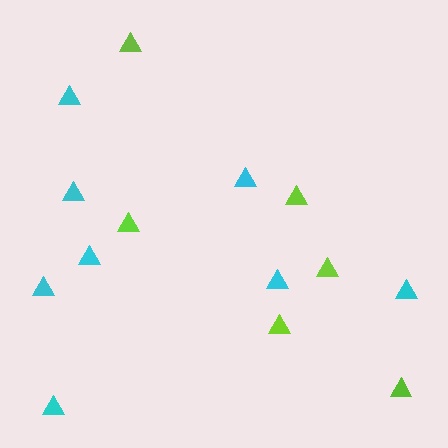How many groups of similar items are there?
There are 2 groups: one group of lime triangles (6) and one group of cyan triangles (8).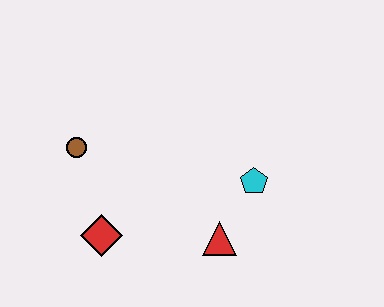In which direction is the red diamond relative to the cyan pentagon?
The red diamond is to the left of the cyan pentagon.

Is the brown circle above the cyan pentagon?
Yes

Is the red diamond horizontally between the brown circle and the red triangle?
Yes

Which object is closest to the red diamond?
The brown circle is closest to the red diamond.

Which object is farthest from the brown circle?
The cyan pentagon is farthest from the brown circle.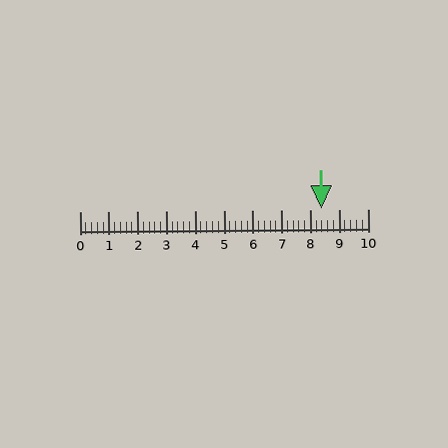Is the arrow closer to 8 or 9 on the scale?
The arrow is closer to 8.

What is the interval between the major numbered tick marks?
The major tick marks are spaced 1 units apart.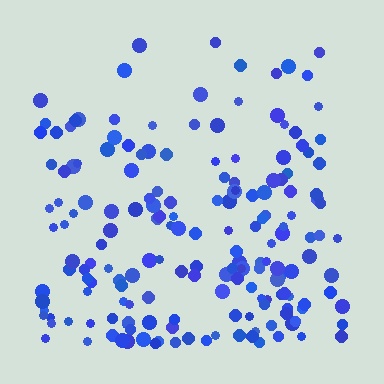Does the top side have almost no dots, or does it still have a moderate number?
Still a moderate number, just noticeably fewer than the bottom.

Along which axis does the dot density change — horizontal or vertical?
Vertical.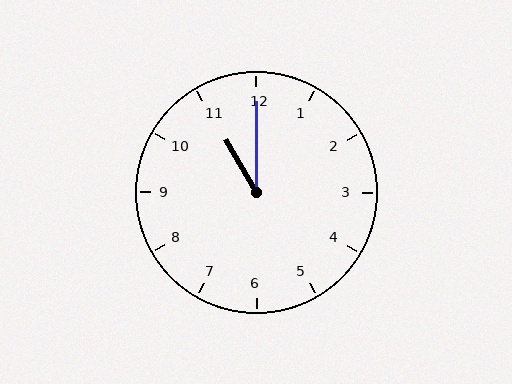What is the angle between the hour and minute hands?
Approximately 30 degrees.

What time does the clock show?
11:00.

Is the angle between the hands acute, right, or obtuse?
It is acute.